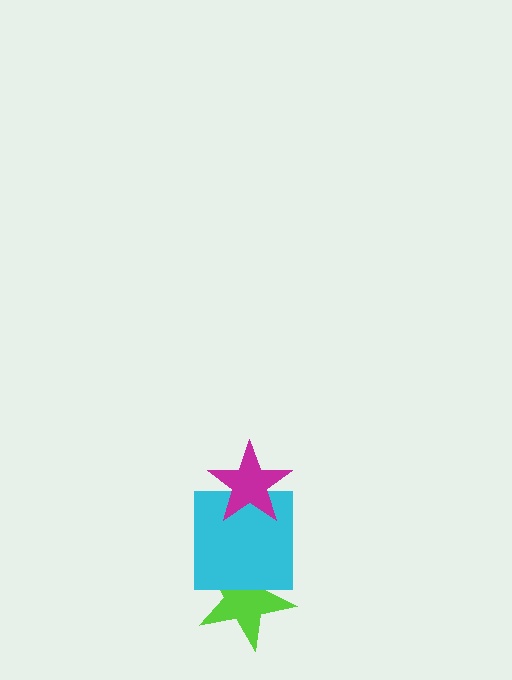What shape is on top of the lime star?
The cyan square is on top of the lime star.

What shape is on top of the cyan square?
The magenta star is on top of the cyan square.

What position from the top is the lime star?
The lime star is 3rd from the top.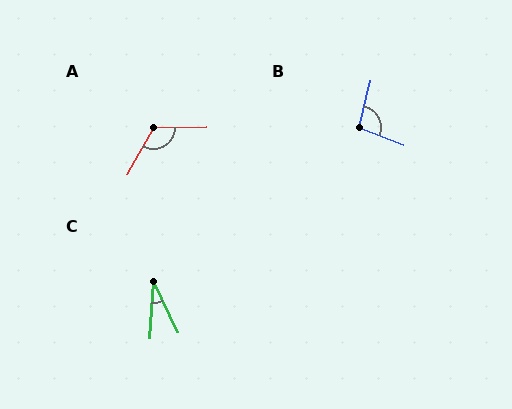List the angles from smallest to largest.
C (29°), B (98°), A (120°).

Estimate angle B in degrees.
Approximately 98 degrees.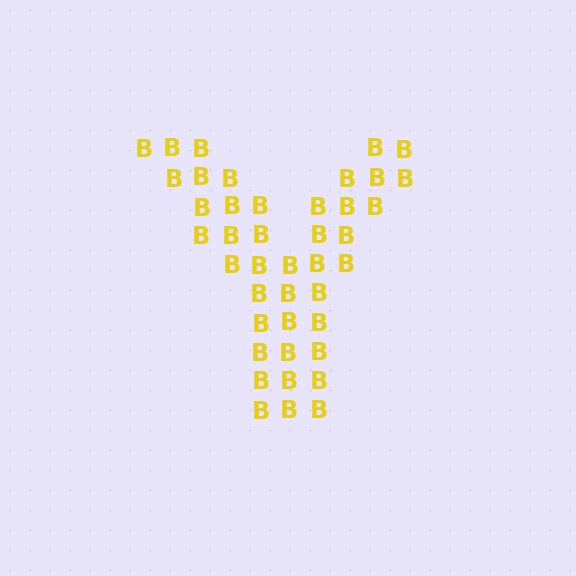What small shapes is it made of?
It is made of small letter B's.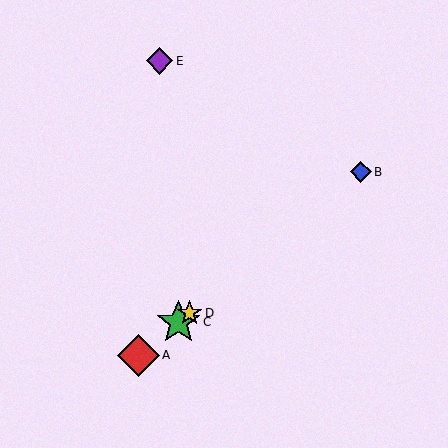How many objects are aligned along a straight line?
4 objects (A, B, C, D) are aligned along a straight line.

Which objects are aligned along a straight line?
Objects A, B, C, D are aligned along a straight line.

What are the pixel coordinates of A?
Object A is at (138, 355).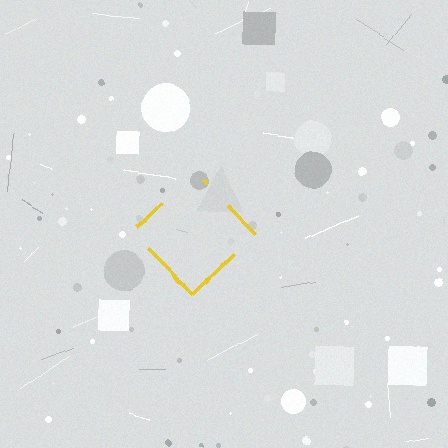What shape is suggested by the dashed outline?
The dashed outline suggests a diamond.